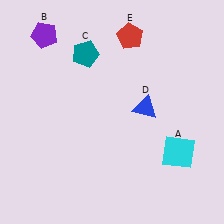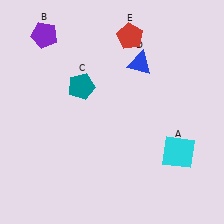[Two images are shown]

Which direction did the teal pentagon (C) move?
The teal pentagon (C) moved down.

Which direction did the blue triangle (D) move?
The blue triangle (D) moved up.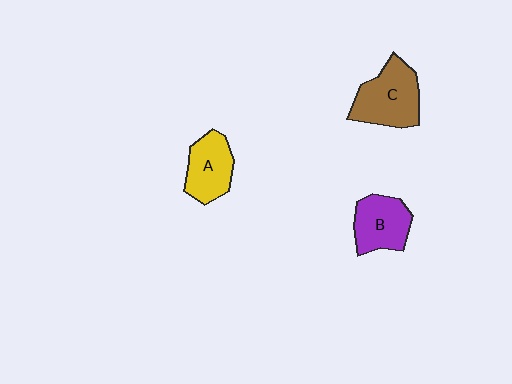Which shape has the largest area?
Shape C (brown).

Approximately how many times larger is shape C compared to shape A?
Approximately 1.3 times.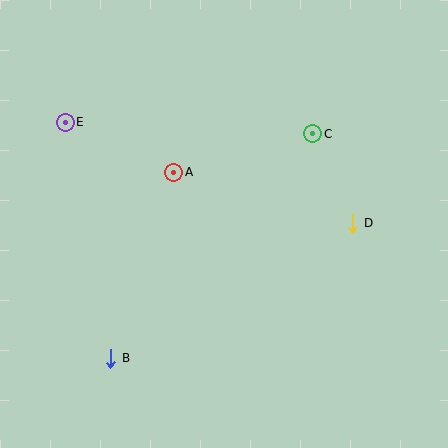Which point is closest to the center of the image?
Point A at (174, 172) is closest to the center.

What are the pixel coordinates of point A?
Point A is at (174, 172).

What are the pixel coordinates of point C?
Point C is at (313, 134).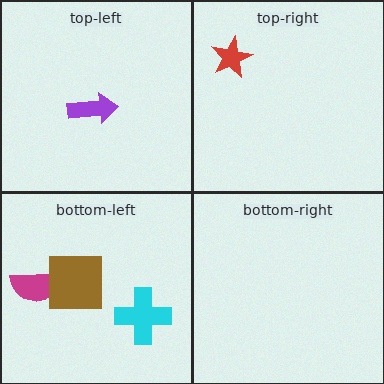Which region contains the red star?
The top-right region.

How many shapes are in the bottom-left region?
3.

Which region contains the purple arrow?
The top-left region.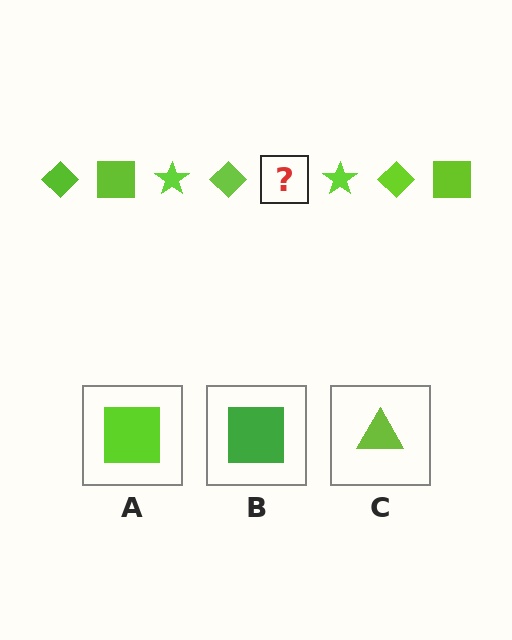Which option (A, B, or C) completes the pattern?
A.